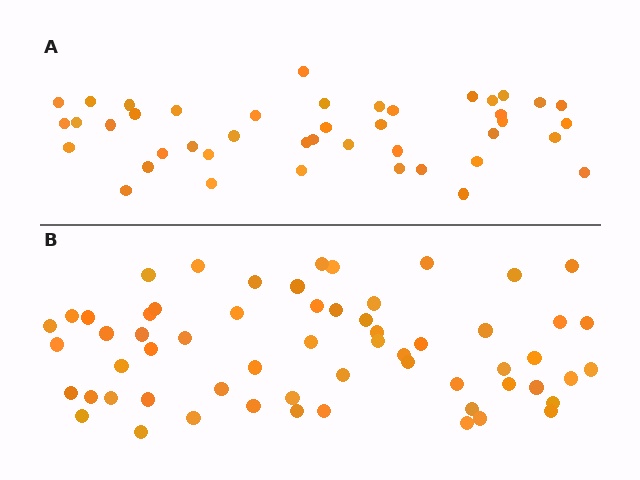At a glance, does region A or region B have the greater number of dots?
Region B (the bottom region) has more dots.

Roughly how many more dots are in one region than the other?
Region B has approximately 15 more dots than region A.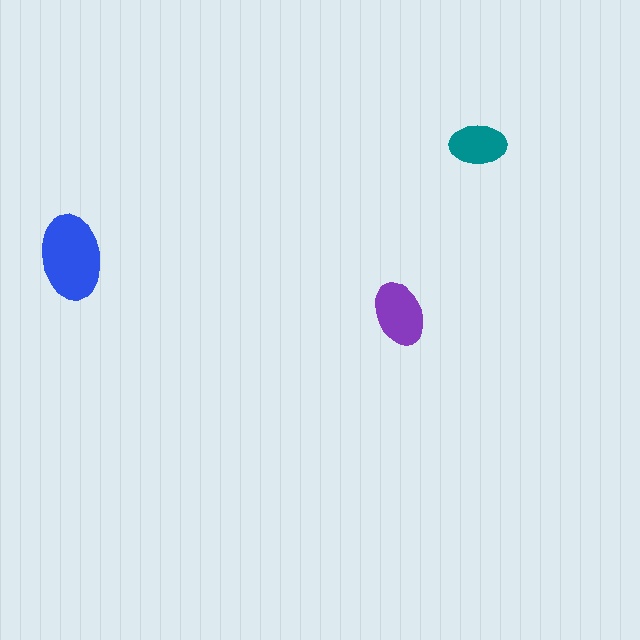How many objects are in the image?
There are 3 objects in the image.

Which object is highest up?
The teal ellipse is topmost.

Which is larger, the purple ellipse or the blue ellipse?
The blue one.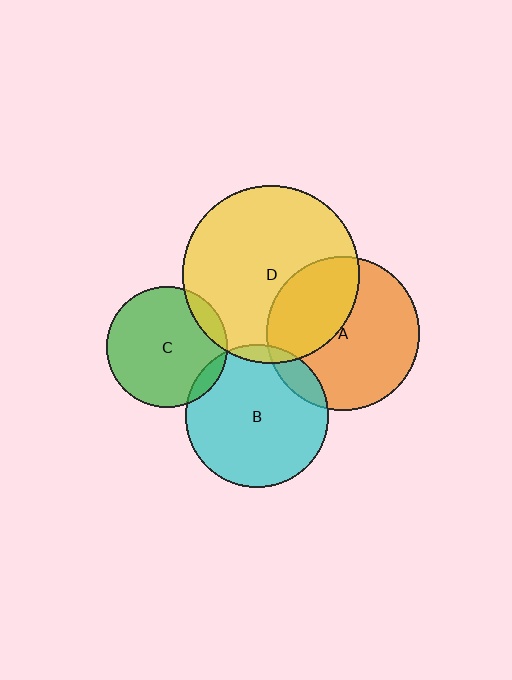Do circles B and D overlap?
Yes.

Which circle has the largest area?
Circle D (yellow).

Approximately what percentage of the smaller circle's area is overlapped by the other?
Approximately 5%.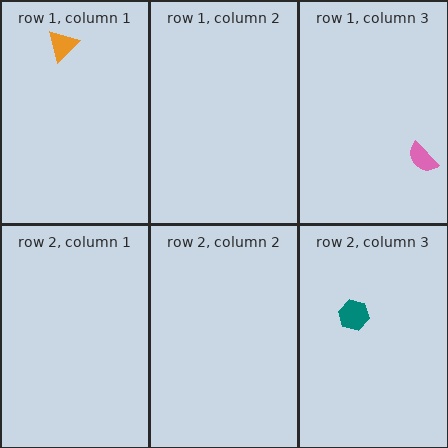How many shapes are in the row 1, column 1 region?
1.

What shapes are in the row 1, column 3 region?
The pink semicircle.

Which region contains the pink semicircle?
The row 1, column 3 region.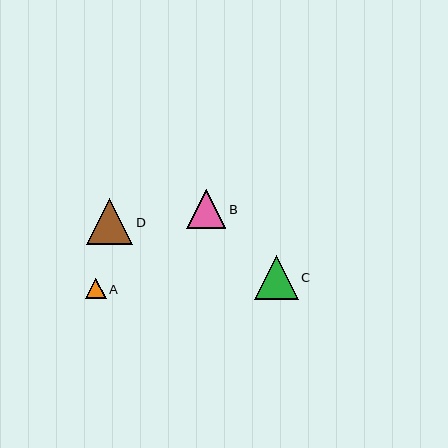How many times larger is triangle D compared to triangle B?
Triangle D is approximately 1.2 times the size of triangle B.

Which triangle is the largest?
Triangle D is the largest with a size of approximately 46 pixels.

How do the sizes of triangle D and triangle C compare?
Triangle D and triangle C are approximately the same size.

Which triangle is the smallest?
Triangle A is the smallest with a size of approximately 20 pixels.